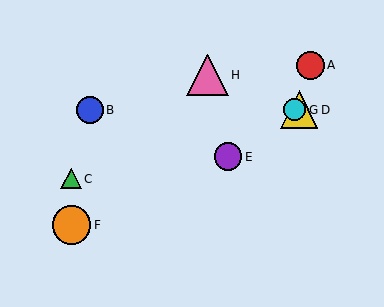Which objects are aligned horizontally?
Objects B, D, G are aligned horizontally.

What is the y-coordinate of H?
Object H is at y≈75.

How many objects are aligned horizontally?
3 objects (B, D, G) are aligned horizontally.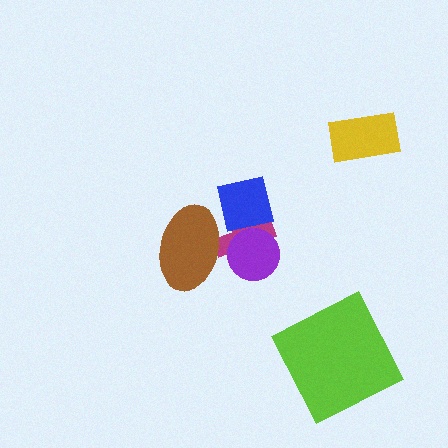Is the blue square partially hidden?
Yes, it is partially covered by another shape.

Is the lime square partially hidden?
No, no other shape covers it.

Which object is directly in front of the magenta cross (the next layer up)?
The blue square is directly in front of the magenta cross.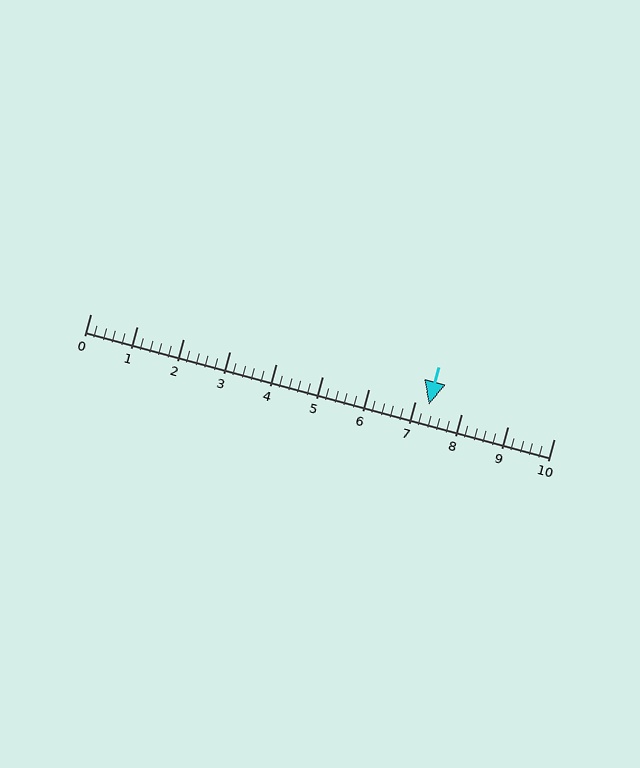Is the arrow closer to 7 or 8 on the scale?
The arrow is closer to 7.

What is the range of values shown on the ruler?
The ruler shows values from 0 to 10.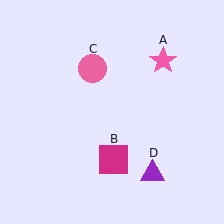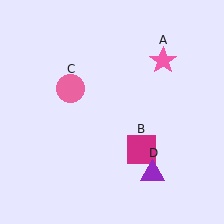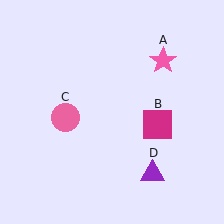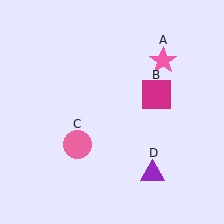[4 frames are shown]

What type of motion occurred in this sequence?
The magenta square (object B), pink circle (object C) rotated counterclockwise around the center of the scene.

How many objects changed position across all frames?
2 objects changed position: magenta square (object B), pink circle (object C).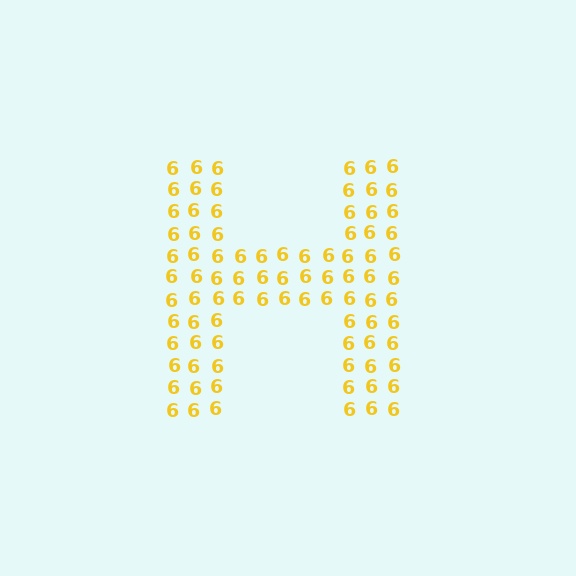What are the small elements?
The small elements are digit 6's.